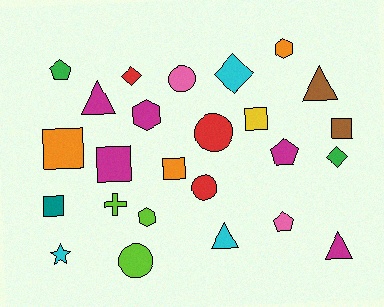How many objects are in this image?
There are 25 objects.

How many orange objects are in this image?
There are 3 orange objects.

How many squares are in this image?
There are 6 squares.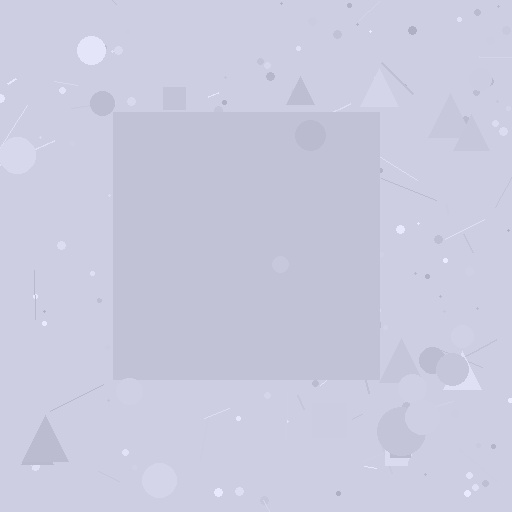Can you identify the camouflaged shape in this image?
The camouflaged shape is a square.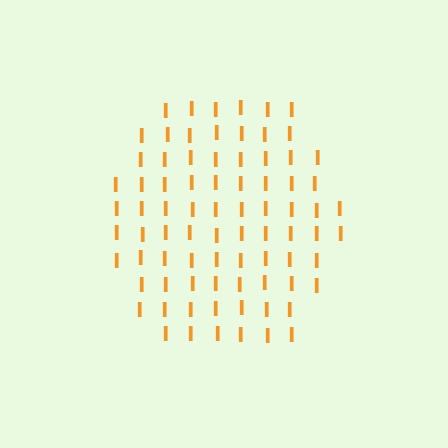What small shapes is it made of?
It is made of small letter I's.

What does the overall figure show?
The overall figure shows a hexagon.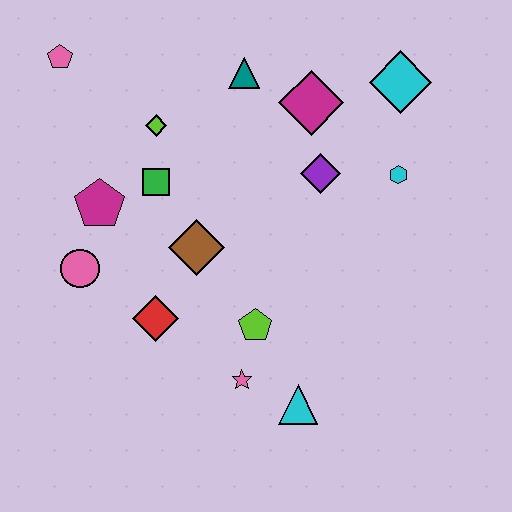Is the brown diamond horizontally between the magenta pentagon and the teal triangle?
Yes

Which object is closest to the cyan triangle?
The pink star is closest to the cyan triangle.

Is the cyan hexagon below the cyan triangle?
No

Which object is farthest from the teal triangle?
The cyan triangle is farthest from the teal triangle.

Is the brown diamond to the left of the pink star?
Yes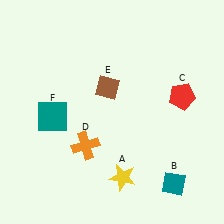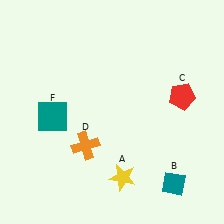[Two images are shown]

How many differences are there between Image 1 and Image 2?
There is 1 difference between the two images.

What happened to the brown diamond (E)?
The brown diamond (E) was removed in Image 2. It was in the top-left area of Image 1.